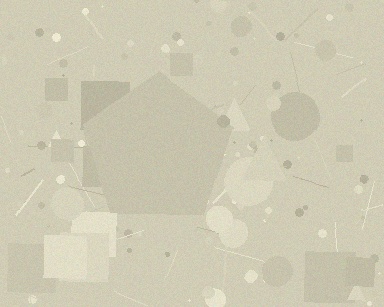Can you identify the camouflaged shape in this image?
The camouflaged shape is a pentagon.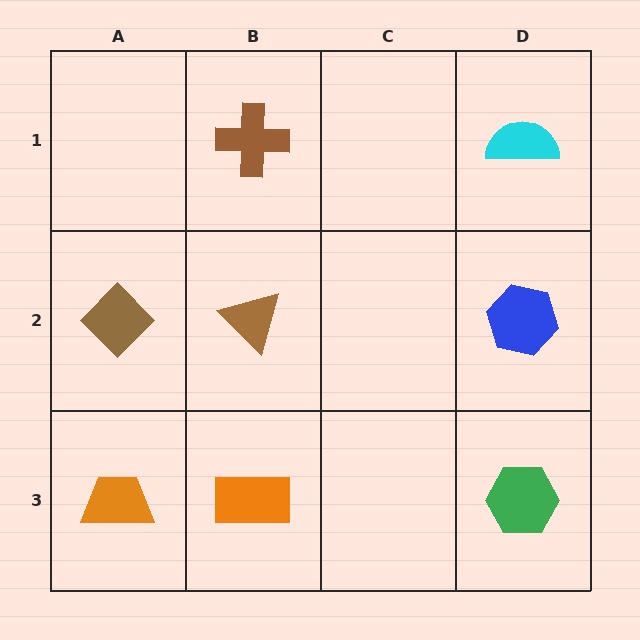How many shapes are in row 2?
3 shapes.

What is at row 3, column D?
A green hexagon.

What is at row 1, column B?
A brown cross.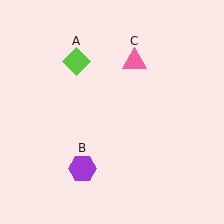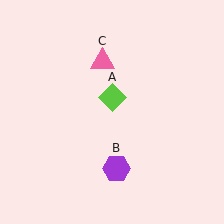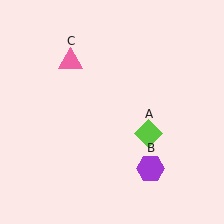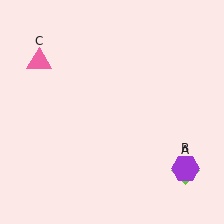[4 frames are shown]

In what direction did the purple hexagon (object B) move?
The purple hexagon (object B) moved right.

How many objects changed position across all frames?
3 objects changed position: lime diamond (object A), purple hexagon (object B), pink triangle (object C).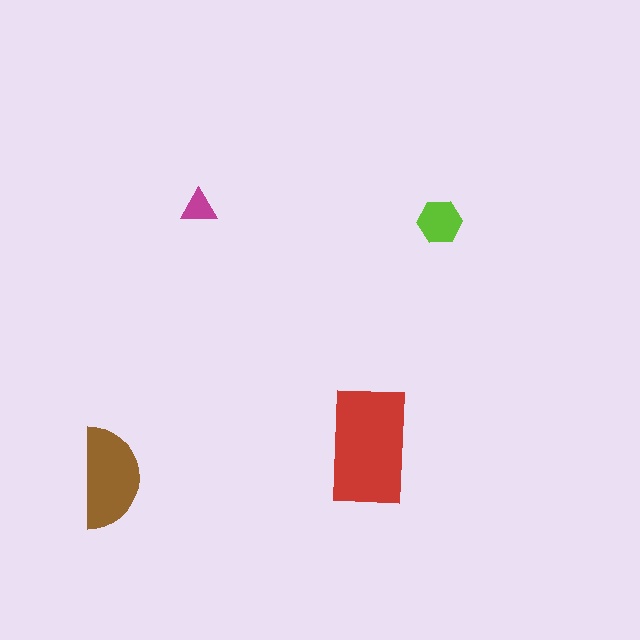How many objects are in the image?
There are 4 objects in the image.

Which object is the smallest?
The magenta triangle.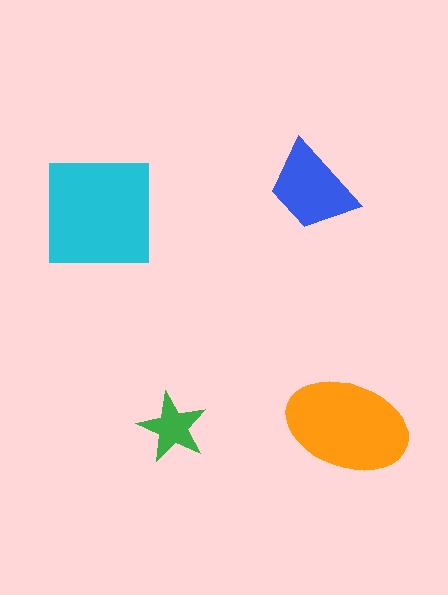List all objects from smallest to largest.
The green star, the blue trapezoid, the orange ellipse, the cyan square.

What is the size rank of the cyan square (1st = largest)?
1st.